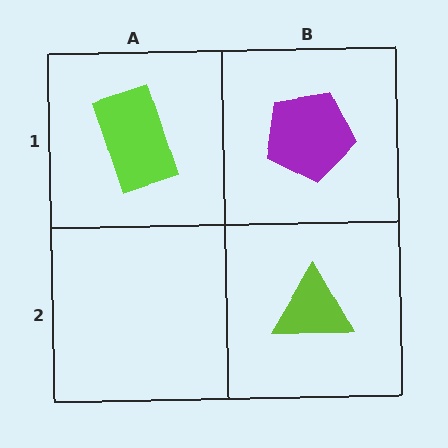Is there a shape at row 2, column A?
No, that cell is empty.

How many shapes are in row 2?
1 shape.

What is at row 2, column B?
A lime triangle.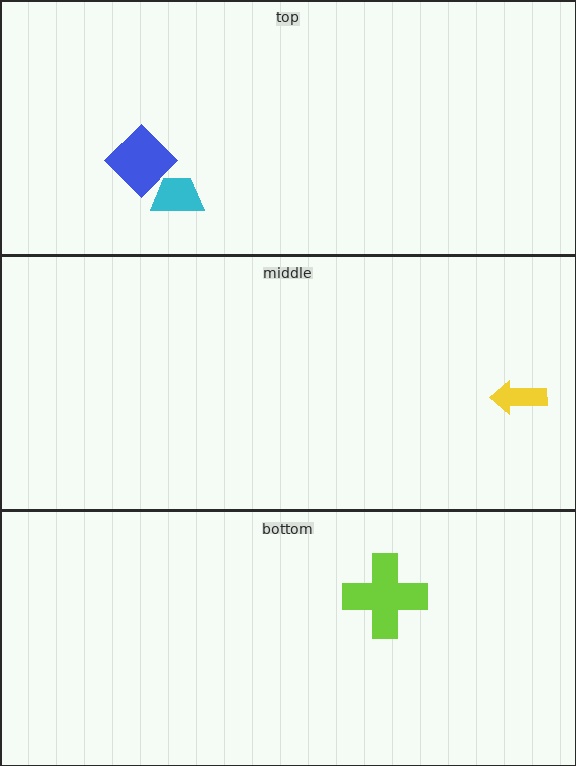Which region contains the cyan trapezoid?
The top region.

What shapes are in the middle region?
The yellow arrow.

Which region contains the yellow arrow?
The middle region.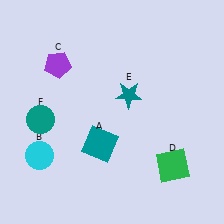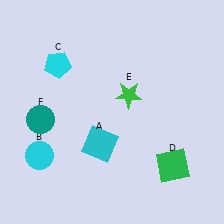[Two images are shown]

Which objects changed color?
A changed from teal to cyan. C changed from purple to cyan. E changed from teal to green.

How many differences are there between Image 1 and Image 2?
There are 3 differences between the two images.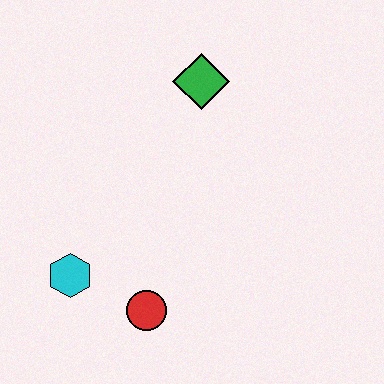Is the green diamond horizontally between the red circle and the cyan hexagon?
No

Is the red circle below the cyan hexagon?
Yes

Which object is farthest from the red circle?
The green diamond is farthest from the red circle.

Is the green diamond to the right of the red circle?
Yes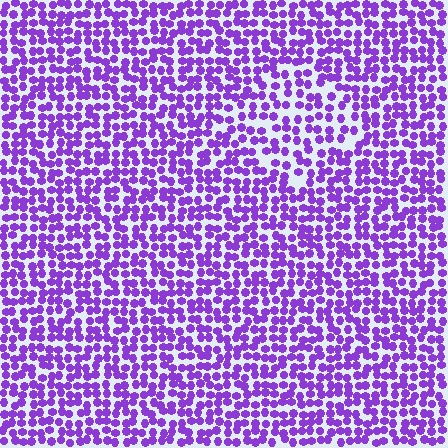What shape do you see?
I see a diamond.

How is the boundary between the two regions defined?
The boundary is defined by a change in element density (approximately 1.5x ratio). All elements are the same color, size, and shape.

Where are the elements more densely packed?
The elements are more densely packed outside the diamond boundary.